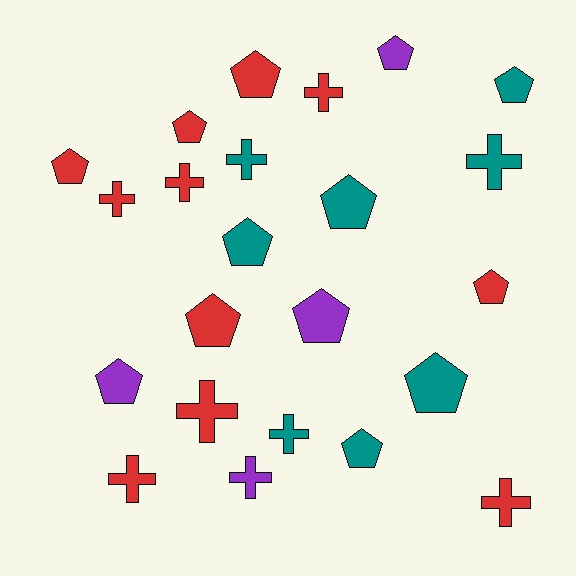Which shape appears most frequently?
Pentagon, with 13 objects.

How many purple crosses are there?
There is 1 purple cross.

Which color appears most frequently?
Red, with 11 objects.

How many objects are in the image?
There are 23 objects.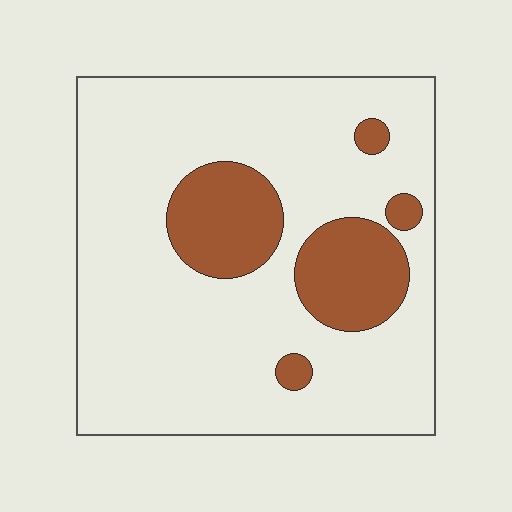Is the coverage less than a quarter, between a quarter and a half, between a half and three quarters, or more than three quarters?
Less than a quarter.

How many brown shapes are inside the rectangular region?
5.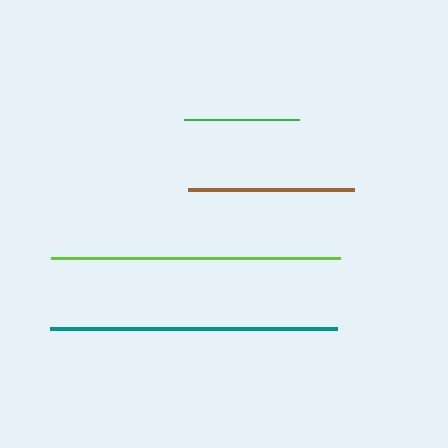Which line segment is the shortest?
The green line is the shortest at approximately 114 pixels.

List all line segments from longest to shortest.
From longest to shortest: lime, teal, brown, green.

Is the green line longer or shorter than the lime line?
The lime line is longer than the green line.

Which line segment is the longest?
The lime line is the longest at approximately 289 pixels.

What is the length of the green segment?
The green segment is approximately 114 pixels long.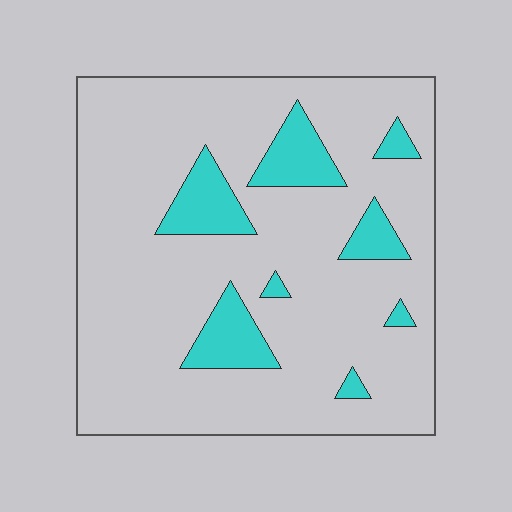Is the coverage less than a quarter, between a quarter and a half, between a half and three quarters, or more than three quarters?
Less than a quarter.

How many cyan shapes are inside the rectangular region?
8.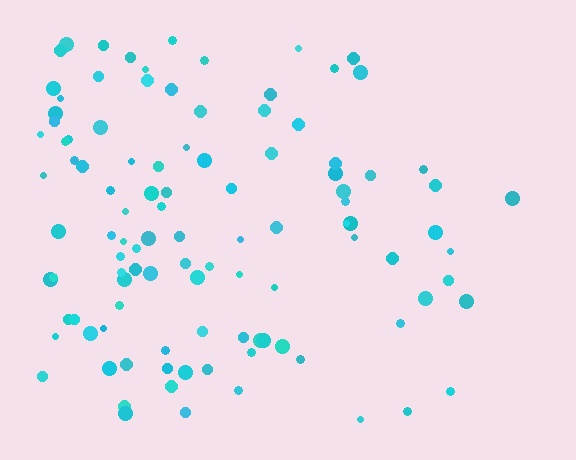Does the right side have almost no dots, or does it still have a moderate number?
Still a moderate number, just noticeably fewer than the left.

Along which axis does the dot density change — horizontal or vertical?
Horizontal.